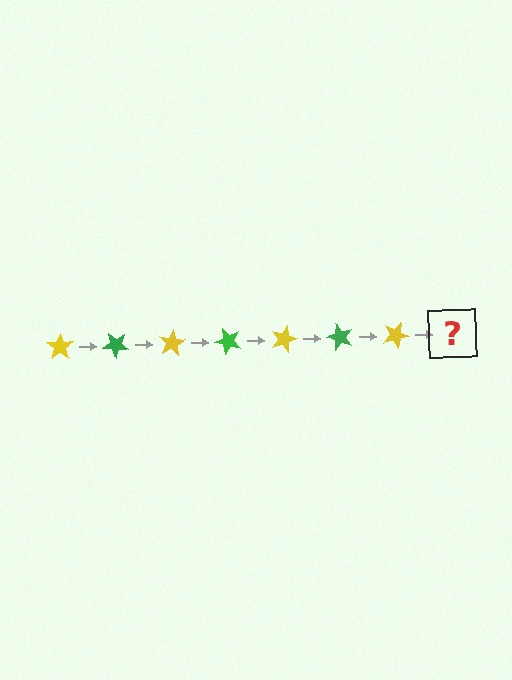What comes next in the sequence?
The next element should be a green star, rotated 280 degrees from the start.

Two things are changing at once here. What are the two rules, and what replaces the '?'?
The two rules are that it rotates 40 degrees each step and the color cycles through yellow and green. The '?' should be a green star, rotated 280 degrees from the start.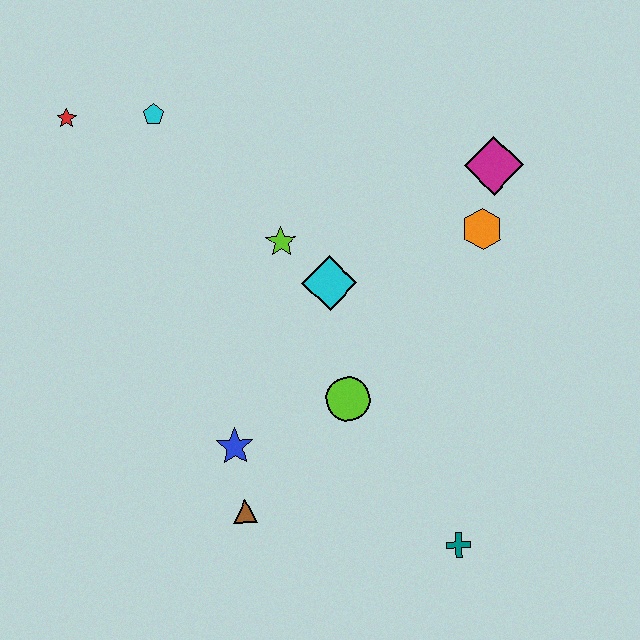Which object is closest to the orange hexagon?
The magenta diamond is closest to the orange hexagon.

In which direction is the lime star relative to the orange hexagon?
The lime star is to the left of the orange hexagon.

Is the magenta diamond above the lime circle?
Yes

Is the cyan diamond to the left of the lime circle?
Yes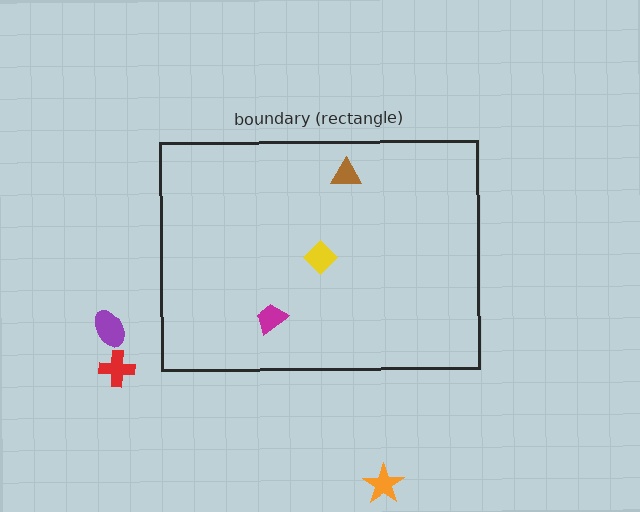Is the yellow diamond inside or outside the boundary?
Inside.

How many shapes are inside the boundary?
3 inside, 3 outside.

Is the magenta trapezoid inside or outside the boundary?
Inside.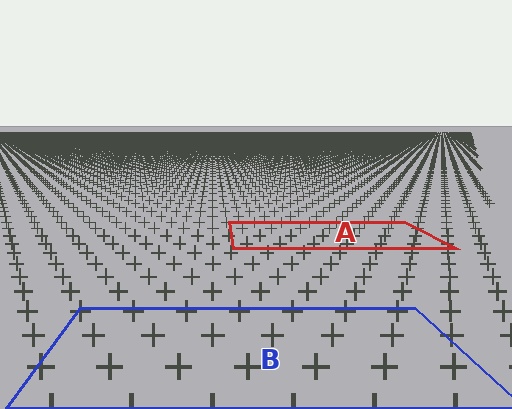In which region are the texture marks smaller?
The texture marks are smaller in region A, because it is farther away.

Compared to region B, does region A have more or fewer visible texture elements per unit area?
Region A has more texture elements per unit area — they are packed more densely because it is farther away.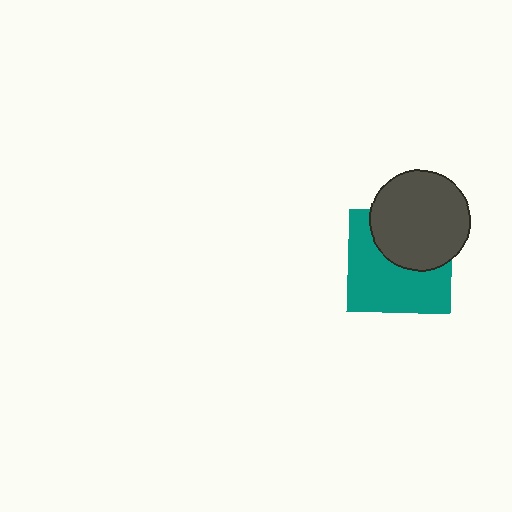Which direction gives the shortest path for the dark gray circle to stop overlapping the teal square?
Moving up gives the shortest separation.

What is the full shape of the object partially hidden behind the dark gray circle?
The partially hidden object is a teal square.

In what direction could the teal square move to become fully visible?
The teal square could move down. That would shift it out from behind the dark gray circle entirely.